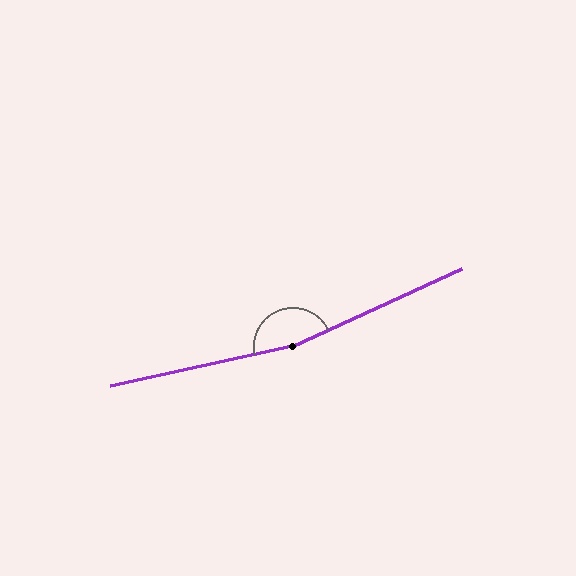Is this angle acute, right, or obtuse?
It is obtuse.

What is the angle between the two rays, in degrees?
Approximately 168 degrees.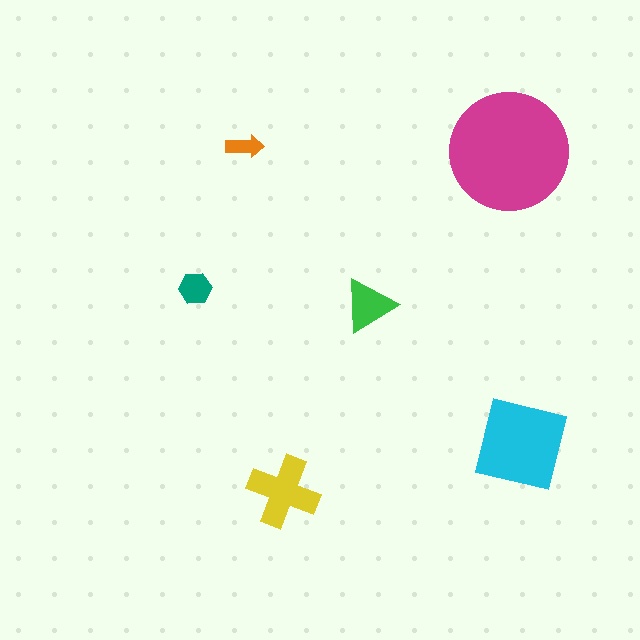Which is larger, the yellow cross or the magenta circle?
The magenta circle.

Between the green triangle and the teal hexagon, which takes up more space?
The green triangle.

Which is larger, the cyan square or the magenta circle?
The magenta circle.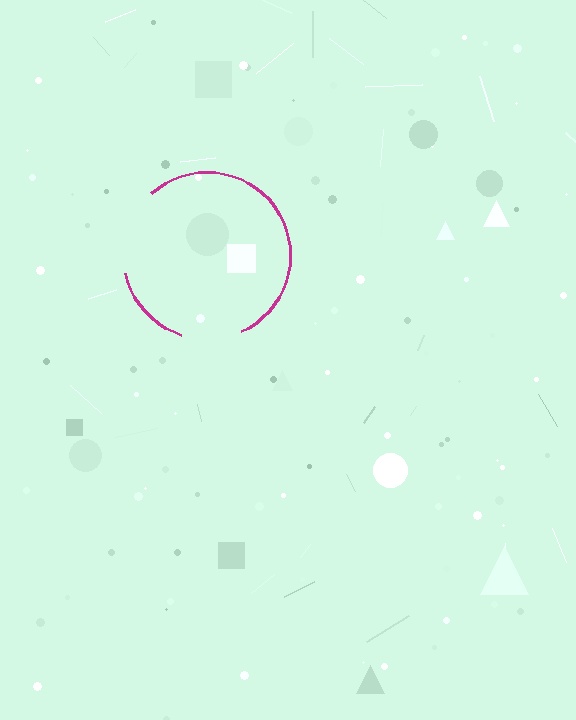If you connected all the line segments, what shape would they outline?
They would outline a circle.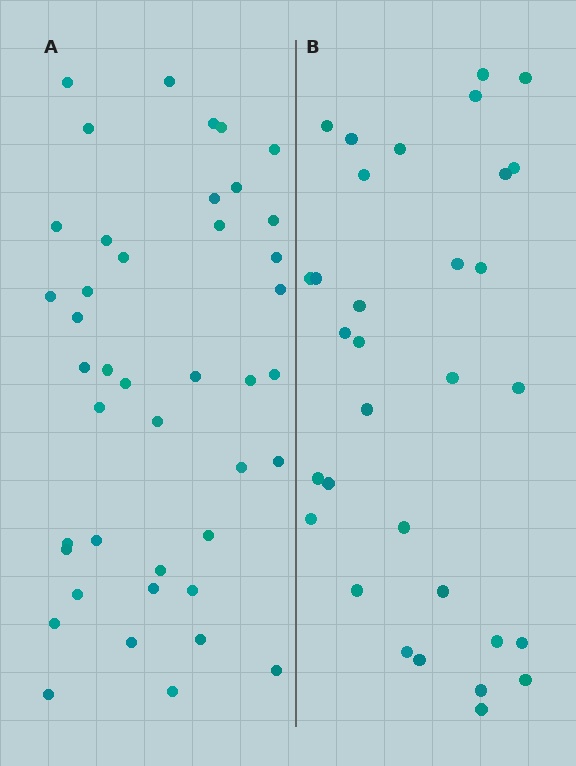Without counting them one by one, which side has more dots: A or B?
Region A (the left region) has more dots.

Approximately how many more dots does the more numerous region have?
Region A has roughly 10 or so more dots than region B.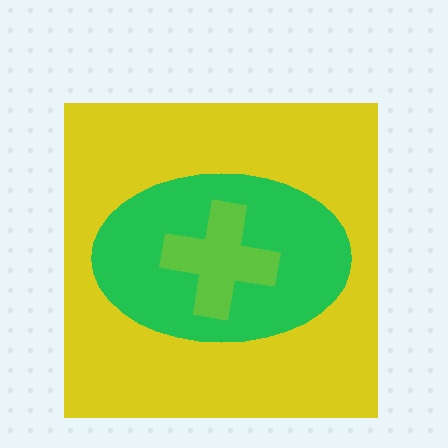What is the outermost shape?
The yellow square.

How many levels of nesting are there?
3.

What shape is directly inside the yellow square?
The green ellipse.